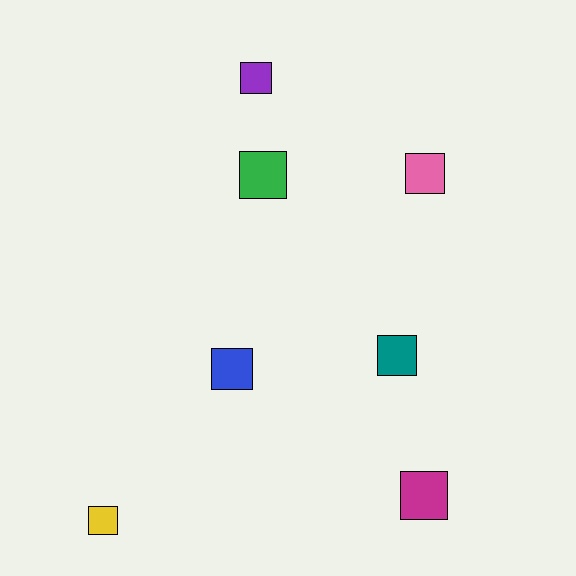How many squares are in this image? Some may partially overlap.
There are 7 squares.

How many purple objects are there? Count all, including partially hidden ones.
There is 1 purple object.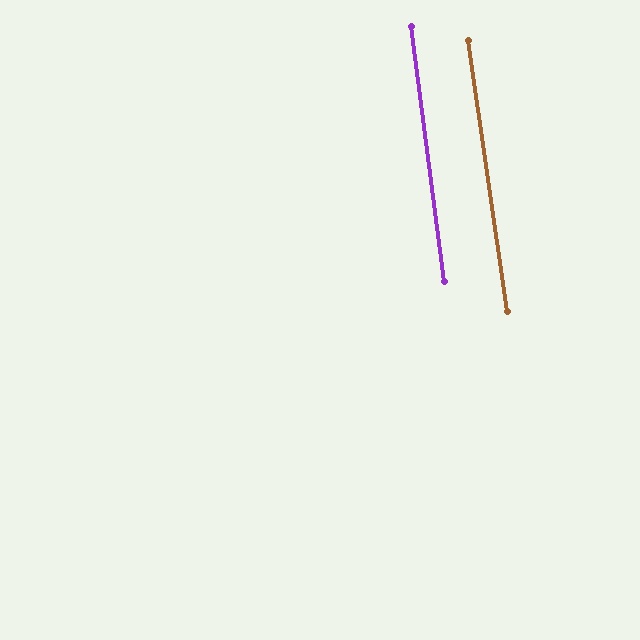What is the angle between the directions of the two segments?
Approximately 1 degree.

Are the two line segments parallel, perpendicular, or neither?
Parallel — their directions differ by only 1.0°.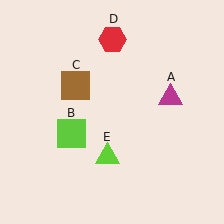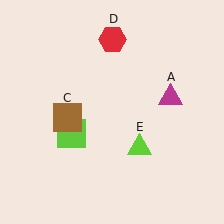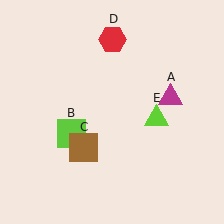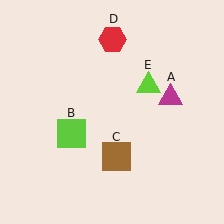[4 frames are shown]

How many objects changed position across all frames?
2 objects changed position: brown square (object C), lime triangle (object E).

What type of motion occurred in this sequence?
The brown square (object C), lime triangle (object E) rotated counterclockwise around the center of the scene.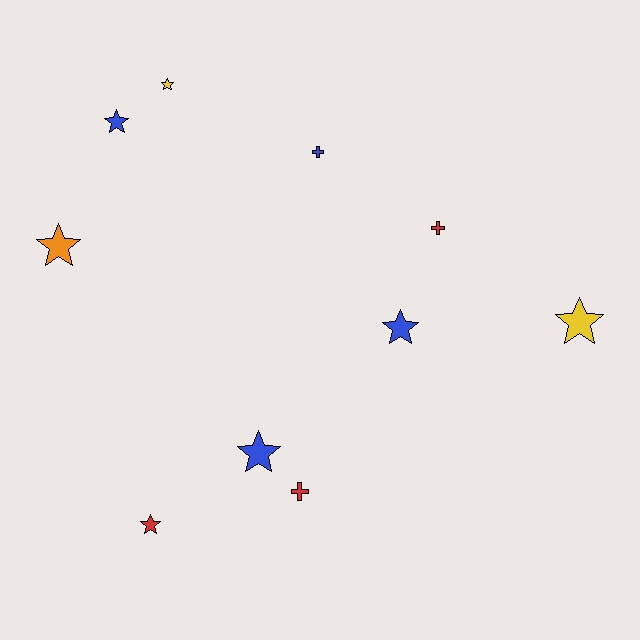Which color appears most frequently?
Blue, with 4 objects.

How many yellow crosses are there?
There are no yellow crosses.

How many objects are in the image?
There are 10 objects.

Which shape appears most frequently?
Star, with 7 objects.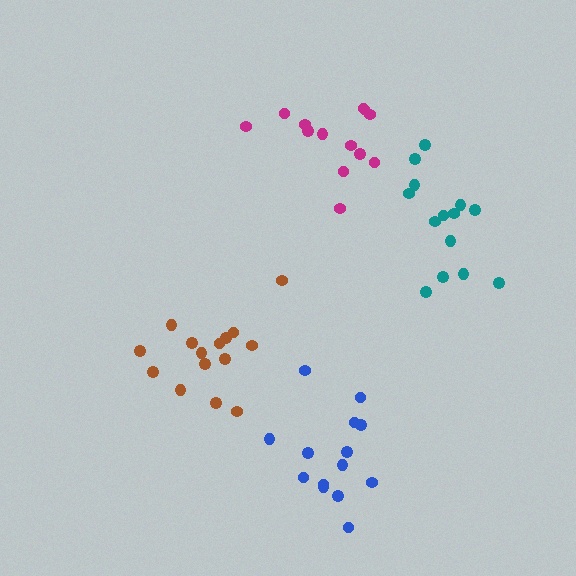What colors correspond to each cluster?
The clusters are colored: blue, brown, magenta, teal.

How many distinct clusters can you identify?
There are 4 distinct clusters.